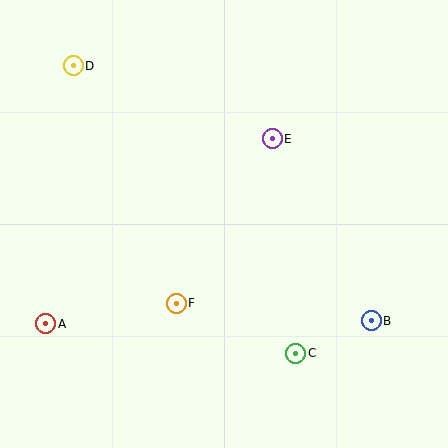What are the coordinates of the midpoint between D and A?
The midpoint between D and A is at (59, 195).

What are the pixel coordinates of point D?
Point D is at (73, 66).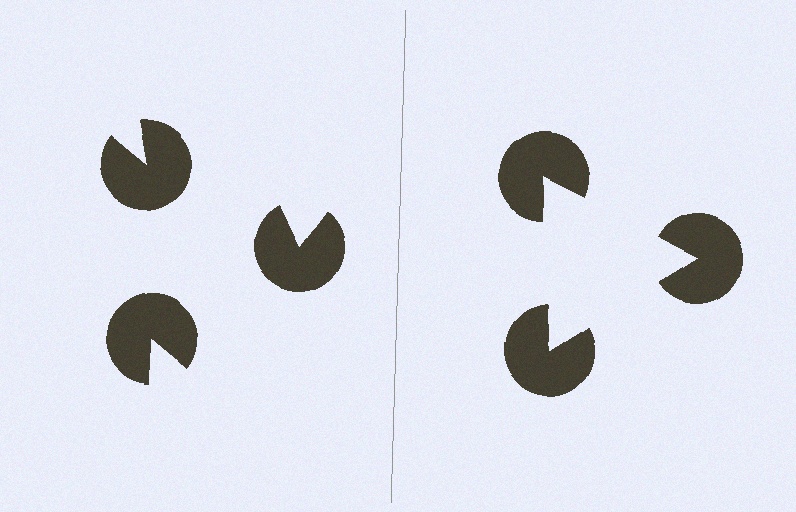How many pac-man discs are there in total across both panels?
6 — 3 on each side.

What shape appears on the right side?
An illusory triangle.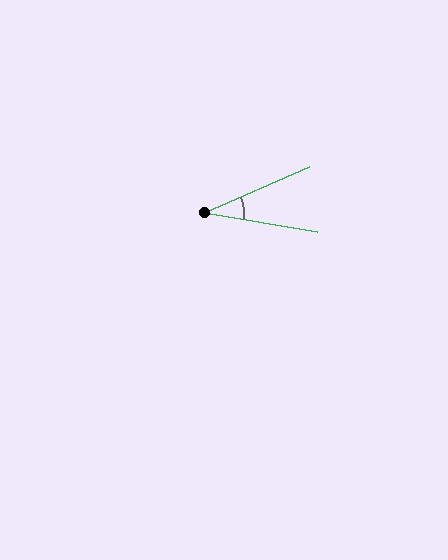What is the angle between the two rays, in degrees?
Approximately 33 degrees.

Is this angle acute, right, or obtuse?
It is acute.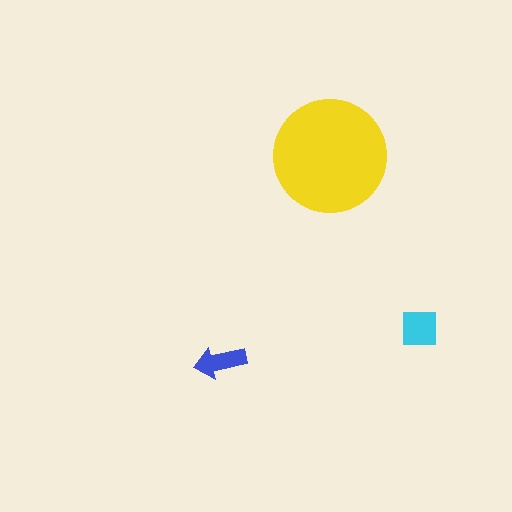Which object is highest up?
The yellow circle is topmost.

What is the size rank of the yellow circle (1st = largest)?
1st.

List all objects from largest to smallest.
The yellow circle, the cyan square, the blue arrow.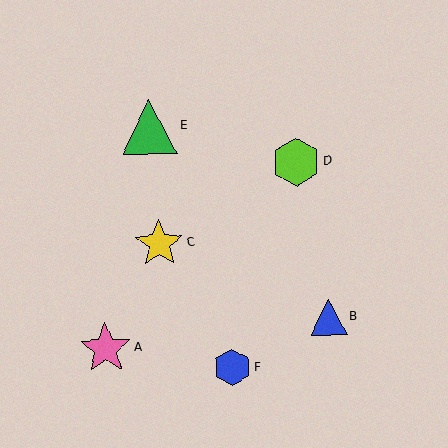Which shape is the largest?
The green triangle (labeled E) is the largest.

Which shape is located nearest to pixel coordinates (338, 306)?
The blue triangle (labeled B) at (328, 317) is nearest to that location.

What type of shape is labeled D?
Shape D is a lime hexagon.